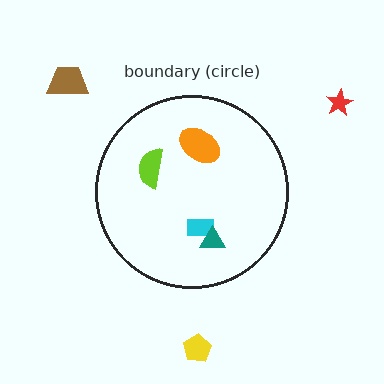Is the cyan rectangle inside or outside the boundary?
Inside.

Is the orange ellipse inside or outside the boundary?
Inside.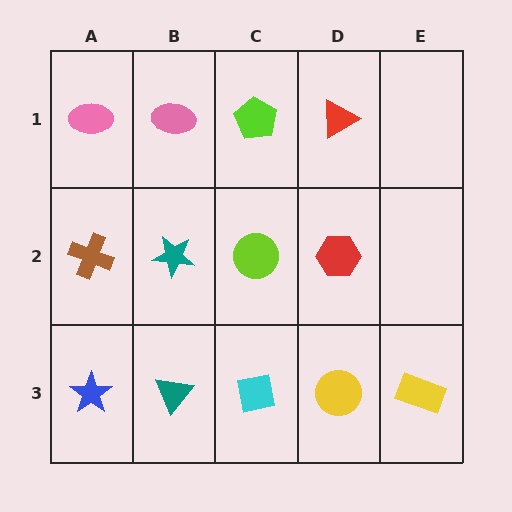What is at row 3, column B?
A teal triangle.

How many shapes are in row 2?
4 shapes.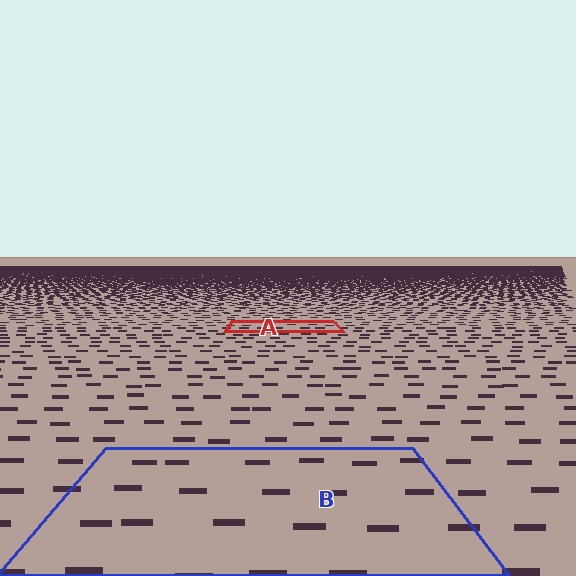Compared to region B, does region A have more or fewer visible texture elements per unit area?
Region A has more texture elements per unit area — they are packed more densely because it is farther away.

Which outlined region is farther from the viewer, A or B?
Region A is farther from the viewer — the texture elements inside it appear smaller and more densely packed.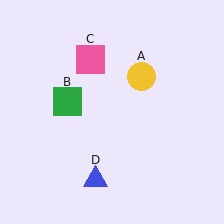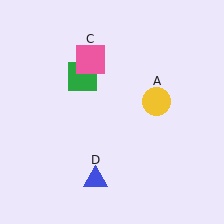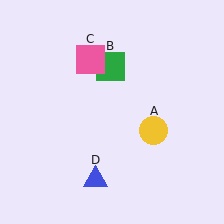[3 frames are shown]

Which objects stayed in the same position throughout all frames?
Pink square (object C) and blue triangle (object D) remained stationary.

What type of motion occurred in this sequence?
The yellow circle (object A), green square (object B) rotated clockwise around the center of the scene.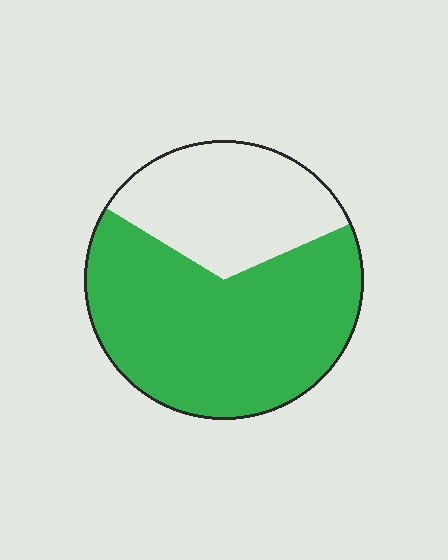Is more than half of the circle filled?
Yes.